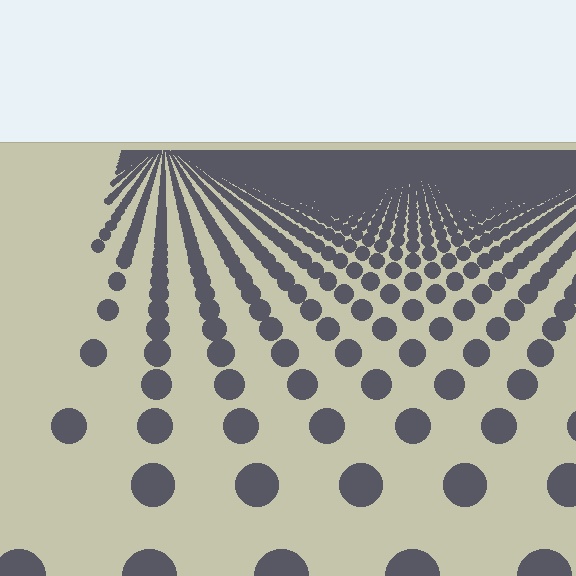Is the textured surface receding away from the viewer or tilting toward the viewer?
The surface is receding away from the viewer. Texture elements get smaller and denser toward the top.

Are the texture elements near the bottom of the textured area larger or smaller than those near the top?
Larger. Near the bottom, elements are closer to the viewer and appear at a bigger on-screen size.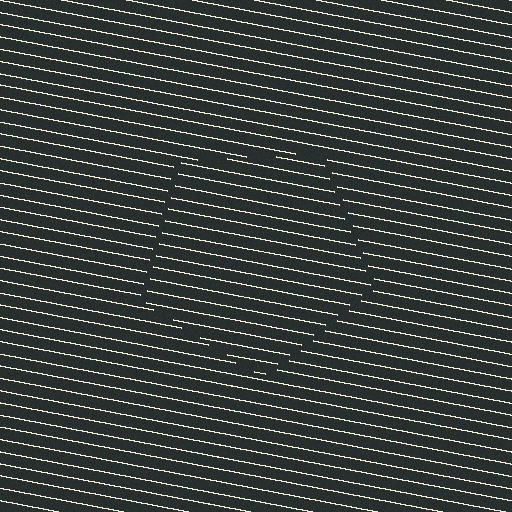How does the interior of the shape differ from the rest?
The interior of the shape contains the same grating, shifted by half a period — the contour is defined by the phase discontinuity where line-ends from the inner and outer gratings abut.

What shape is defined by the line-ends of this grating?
An illusory pentagon. The interior of the shape contains the same grating, shifted by half a period — the contour is defined by the phase discontinuity where line-ends from the inner and outer gratings abut.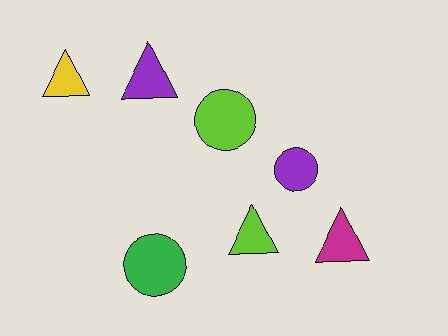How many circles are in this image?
There are 3 circles.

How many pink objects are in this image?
There are no pink objects.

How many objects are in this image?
There are 7 objects.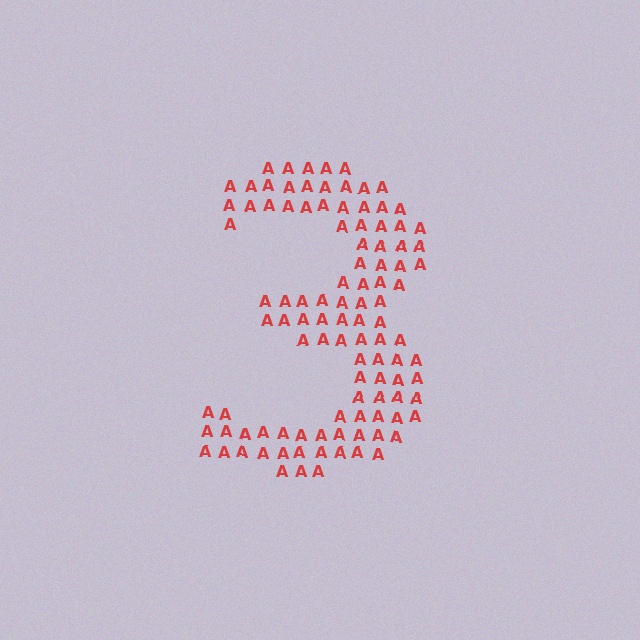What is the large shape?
The large shape is the digit 3.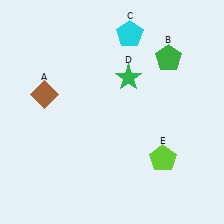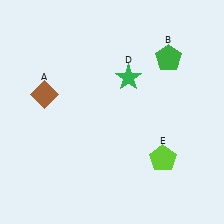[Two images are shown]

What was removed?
The cyan pentagon (C) was removed in Image 2.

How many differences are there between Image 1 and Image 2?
There is 1 difference between the two images.